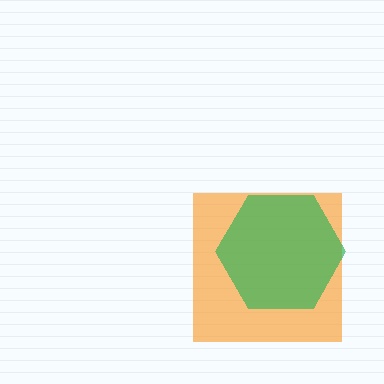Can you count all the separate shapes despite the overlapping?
Yes, there are 2 separate shapes.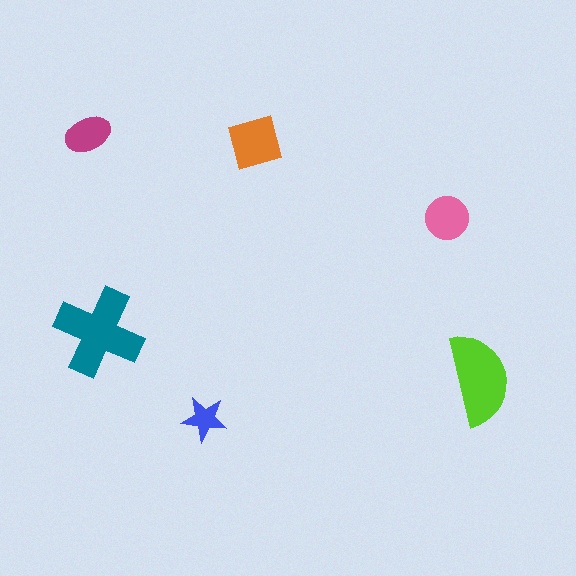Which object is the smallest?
The blue star.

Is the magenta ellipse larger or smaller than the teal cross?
Smaller.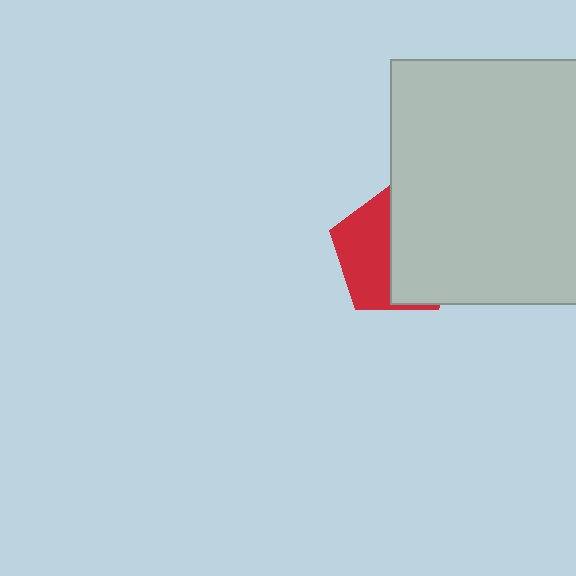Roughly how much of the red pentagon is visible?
A small part of it is visible (roughly 44%).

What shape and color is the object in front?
The object in front is a light gray rectangle.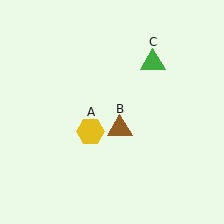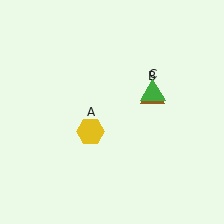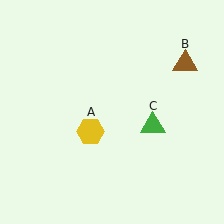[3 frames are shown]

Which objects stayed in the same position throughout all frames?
Yellow hexagon (object A) remained stationary.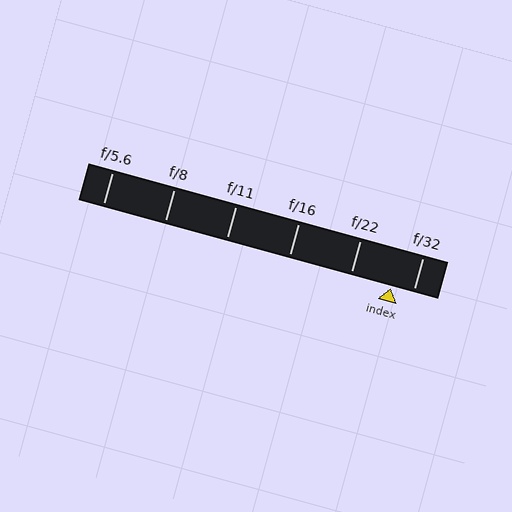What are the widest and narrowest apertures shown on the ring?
The widest aperture shown is f/5.6 and the narrowest is f/32.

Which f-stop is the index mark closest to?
The index mark is closest to f/32.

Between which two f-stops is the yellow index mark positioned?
The index mark is between f/22 and f/32.